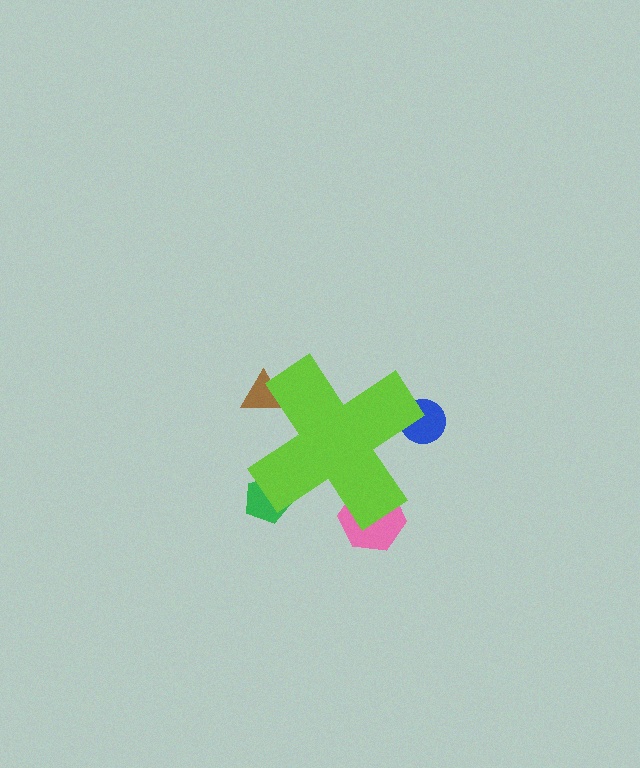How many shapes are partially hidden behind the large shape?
4 shapes are partially hidden.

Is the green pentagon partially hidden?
Yes, the green pentagon is partially hidden behind the lime cross.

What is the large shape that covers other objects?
A lime cross.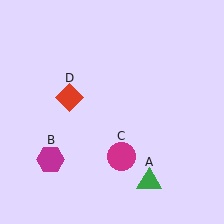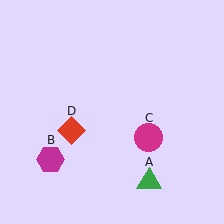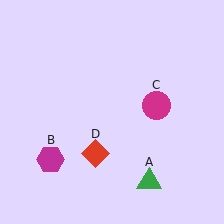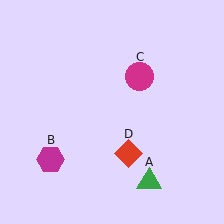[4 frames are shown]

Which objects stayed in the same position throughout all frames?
Green triangle (object A) and magenta hexagon (object B) remained stationary.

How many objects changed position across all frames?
2 objects changed position: magenta circle (object C), red diamond (object D).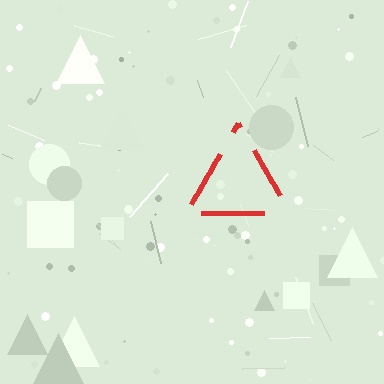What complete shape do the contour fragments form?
The contour fragments form a triangle.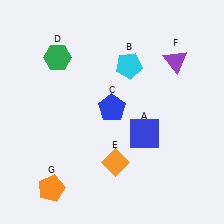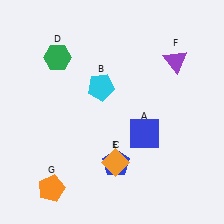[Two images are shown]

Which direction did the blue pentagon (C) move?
The blue pentagon (C) moved down.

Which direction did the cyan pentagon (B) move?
The cyan pentagon (B) moved left.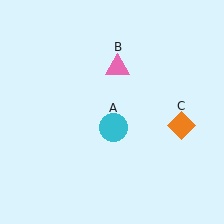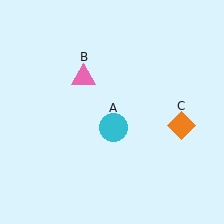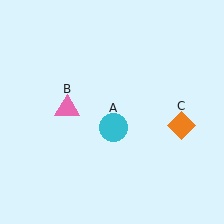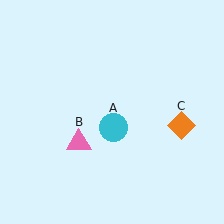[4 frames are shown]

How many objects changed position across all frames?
1 object changed position: pink triangle (object B).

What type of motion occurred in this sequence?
The pink triangle (object B) rotated counterclockwise around the center of the scene.